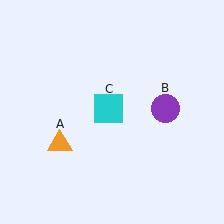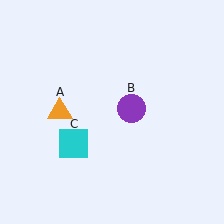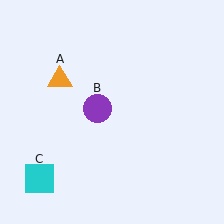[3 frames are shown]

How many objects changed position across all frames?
3 objects changed position: orange triangle (object A), purple circle (object B), cyan square (object C).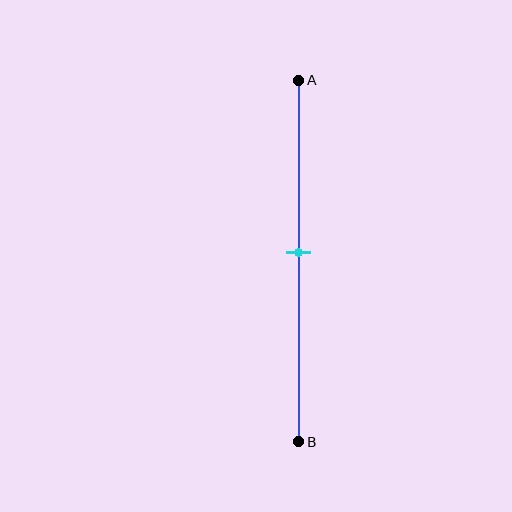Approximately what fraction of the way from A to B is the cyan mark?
The cyan mark is approximately 50% of the way from A to B.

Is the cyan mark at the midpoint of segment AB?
Yes, the mark is approximately at the midpoint.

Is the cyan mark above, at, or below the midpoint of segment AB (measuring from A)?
The cyan mark is approximately at the midpoint of segment AB.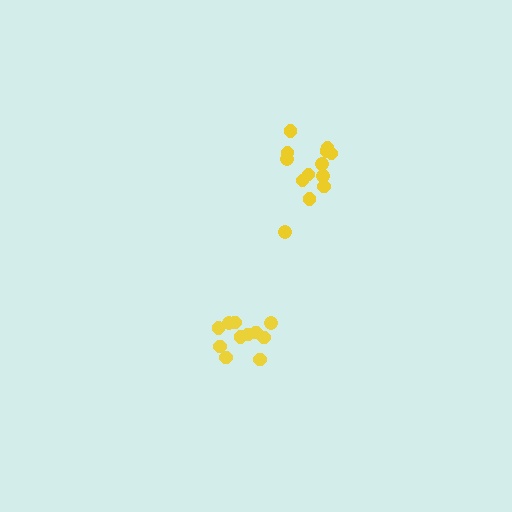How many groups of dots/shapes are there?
There are 2 groups.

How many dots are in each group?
Group 1: 13 dots, Group 2: 11 dots (24 total).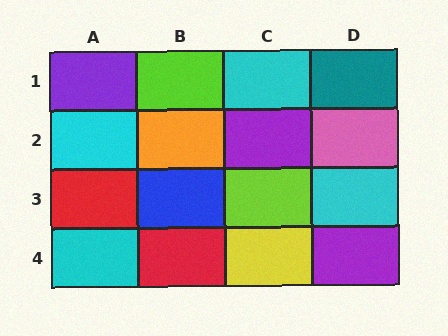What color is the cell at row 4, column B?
Red.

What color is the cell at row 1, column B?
Lime.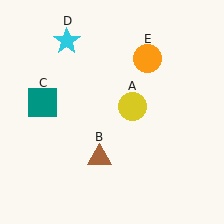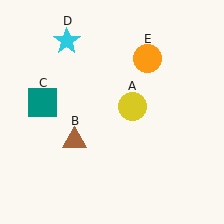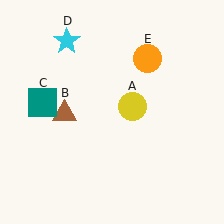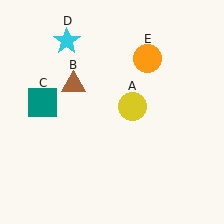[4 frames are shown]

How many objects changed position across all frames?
1 object changed position: brown triangle (object B).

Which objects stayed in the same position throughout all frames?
Yellow circle (object A) and teal square (object C) and cyan star (object D) and orange circle (object E) remained stationary.